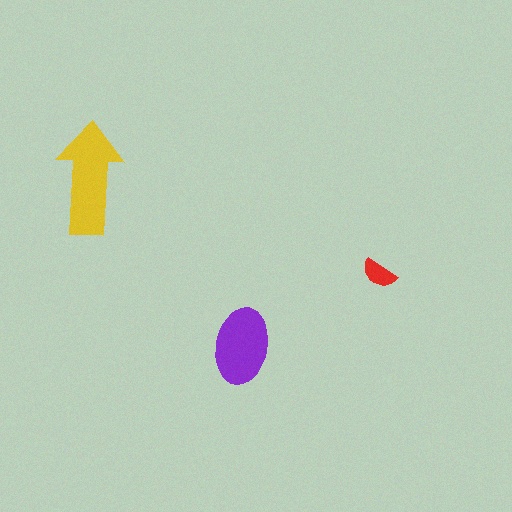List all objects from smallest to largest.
The red semicircle, the purple ellipse, the yellow arrow.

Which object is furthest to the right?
The red semicircle is rightmost.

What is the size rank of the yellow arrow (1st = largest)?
1st.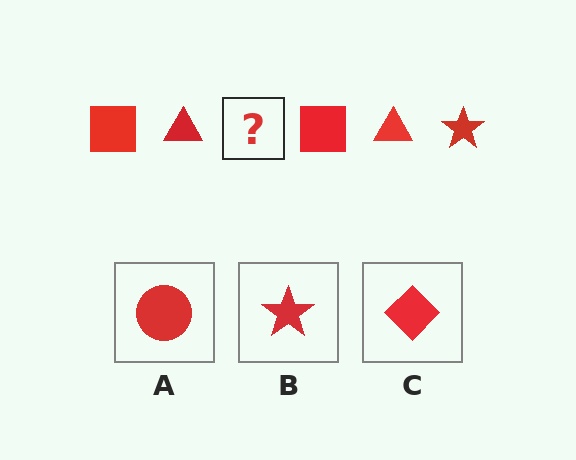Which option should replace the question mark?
Option B.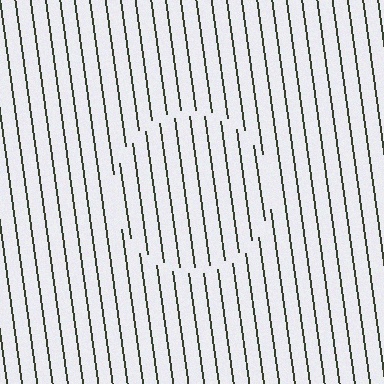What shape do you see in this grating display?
An illusory circle. The interior of the shape contains the same grating, shifted by half a period — the contour is defined by the phase discontinuity where line-ends from the inner and outer gratings abut.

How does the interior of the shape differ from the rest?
The interior of the shape contains the same grating, shifted by half a period — the contour is defined by the phase discontinuity where line-ends from the inner and outer gratings abut.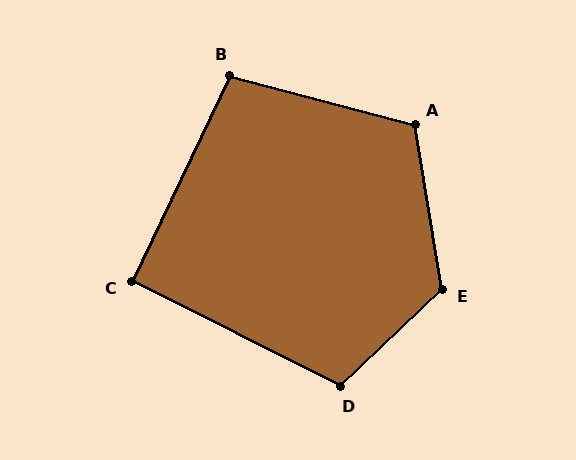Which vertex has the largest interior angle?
E, at approximately 125 degrees.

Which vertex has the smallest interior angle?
C, at approximately 91 degrees.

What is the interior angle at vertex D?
Approximately 110 degrees (obtuse).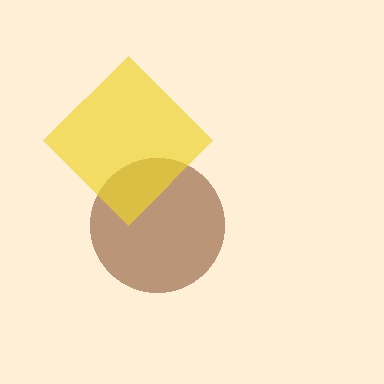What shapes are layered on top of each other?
The layered shapes are: a brown circle, a yellow diamond.